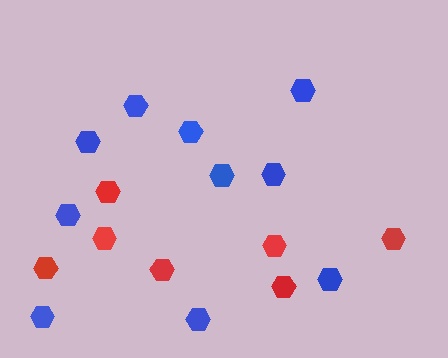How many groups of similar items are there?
There are 2 groups: one group of blue hexagons (10) and one group of red hexagons (7).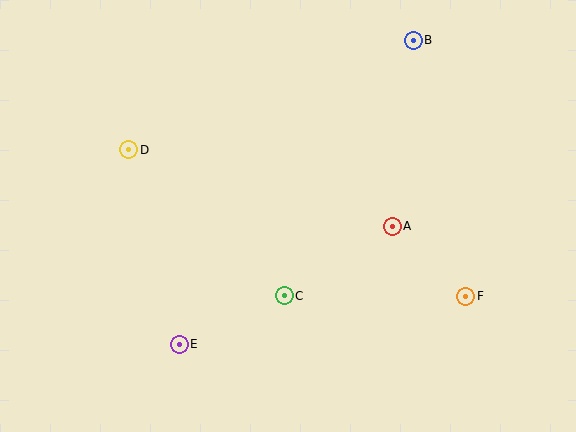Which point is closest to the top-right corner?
Point B is closest to the top-right corner.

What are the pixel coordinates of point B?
Point B is at (413, 40).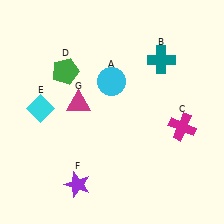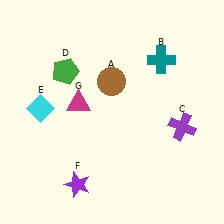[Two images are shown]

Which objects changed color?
A changed from cyan to brown. C changed from magenta to purple.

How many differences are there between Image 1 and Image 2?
There are 2 differences between the two images.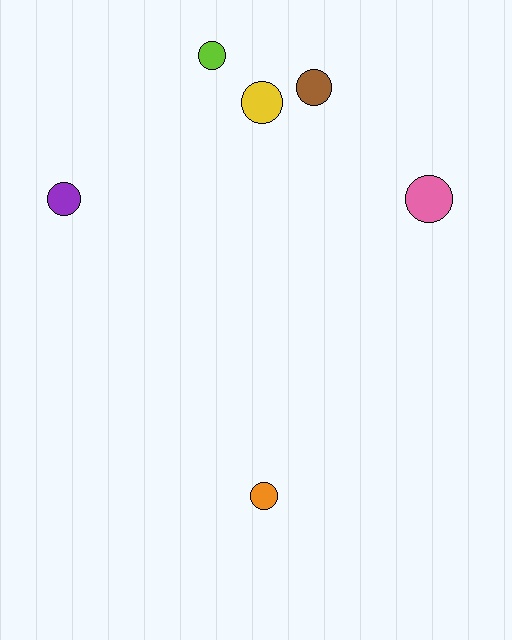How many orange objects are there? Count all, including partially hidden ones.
There is 1 orange object.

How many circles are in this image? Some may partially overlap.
There are 6 circles.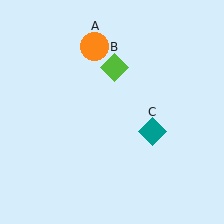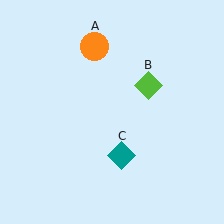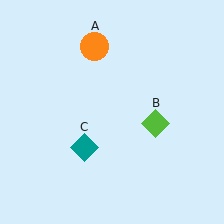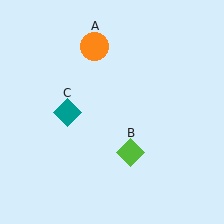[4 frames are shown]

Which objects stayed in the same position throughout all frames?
Orange circle (object A) remained stationary.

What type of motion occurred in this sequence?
The lime diamond (object B), teal diamond (object C) rotated clockwise around the center of the scene.